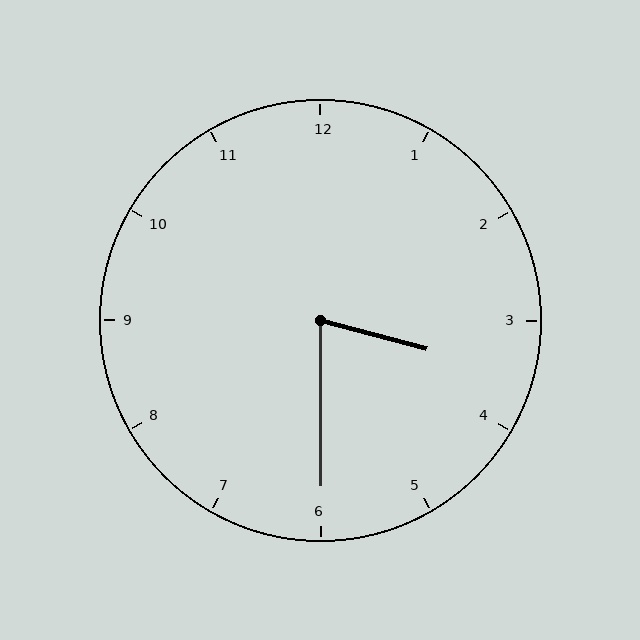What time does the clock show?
3:30.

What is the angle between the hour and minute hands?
Approximately 75 degrees.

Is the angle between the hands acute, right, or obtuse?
It is acute.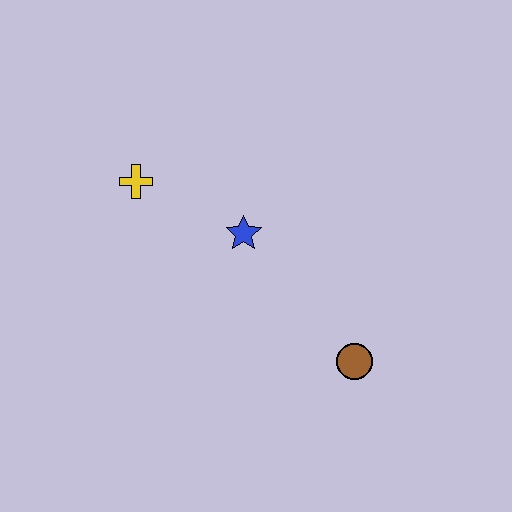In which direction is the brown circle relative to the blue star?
The brown circle is below the blue star.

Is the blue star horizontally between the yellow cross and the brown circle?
Yes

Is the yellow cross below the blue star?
No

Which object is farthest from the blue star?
The brown circle is farthest from the blue star.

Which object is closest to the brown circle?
The blue star is closest to the brown circle.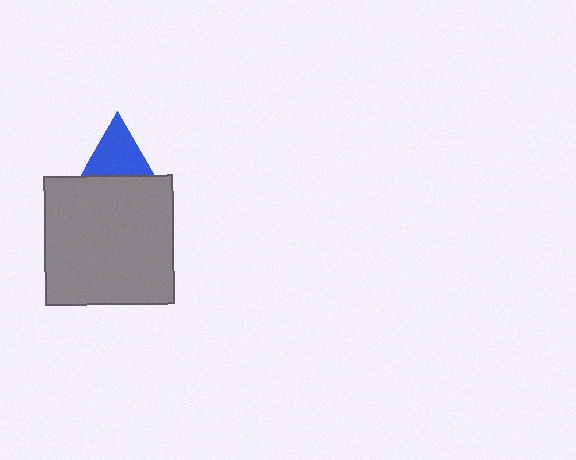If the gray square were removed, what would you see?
You would see the complete blue triangle.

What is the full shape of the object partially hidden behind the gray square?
The partially hidden object is a blue triangle.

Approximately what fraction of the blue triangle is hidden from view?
Roughly 44% of the blue triangle is hidden behind the gray square.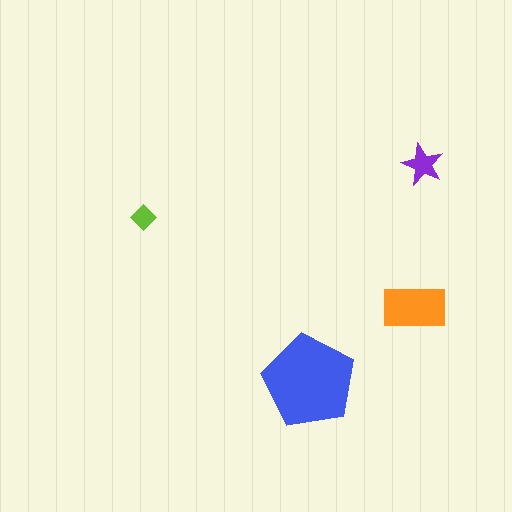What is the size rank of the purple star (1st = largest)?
3rd.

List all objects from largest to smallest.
The blue pentagon, the orange rectangle, the purple star, the lime diamond.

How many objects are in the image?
There are 4 objects in the image.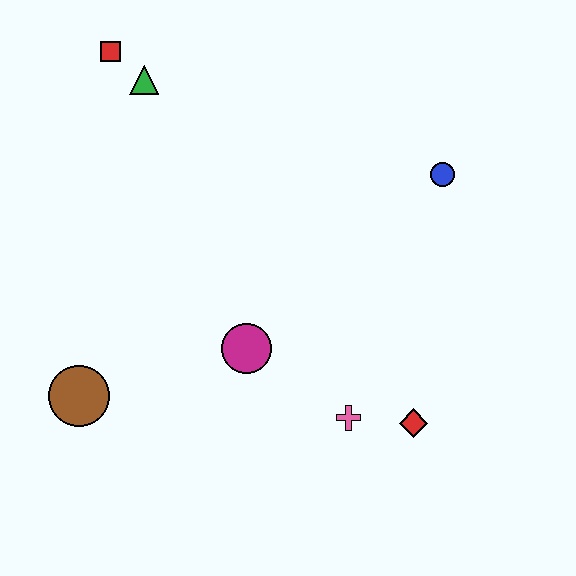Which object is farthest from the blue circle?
The brown circle is farthest from the blue circle.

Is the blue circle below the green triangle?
Yes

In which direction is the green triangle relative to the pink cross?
The green triangle is above the pink cross.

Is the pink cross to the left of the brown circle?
No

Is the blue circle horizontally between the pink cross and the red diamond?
No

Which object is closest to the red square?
The green triangle is closest to the red square.